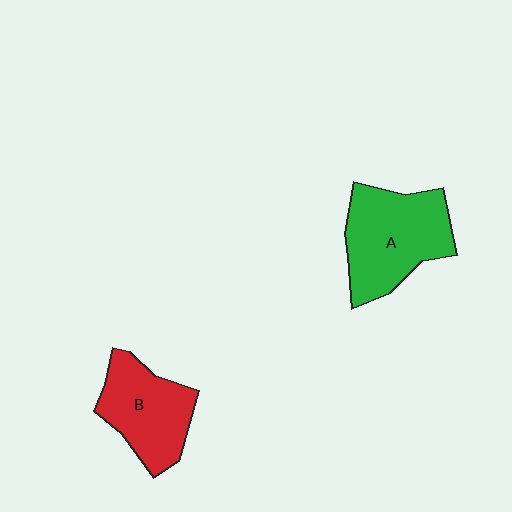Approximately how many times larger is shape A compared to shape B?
Approximately 1.2 times.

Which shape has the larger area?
Shape A (green).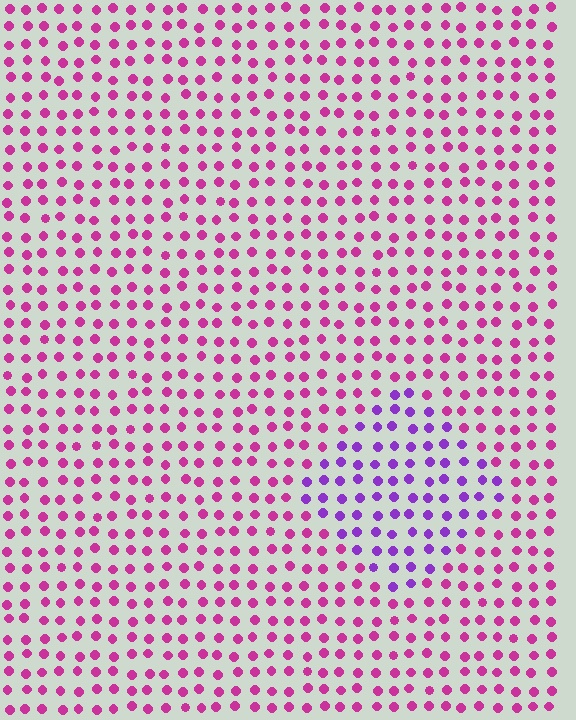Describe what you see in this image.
The image is filled with small magenta elements in a uniform arrangement. A diamond-shaped region is visible where the elements are tinted to a slightly different hue, forming a subtle color boundary.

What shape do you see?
I see a diamond.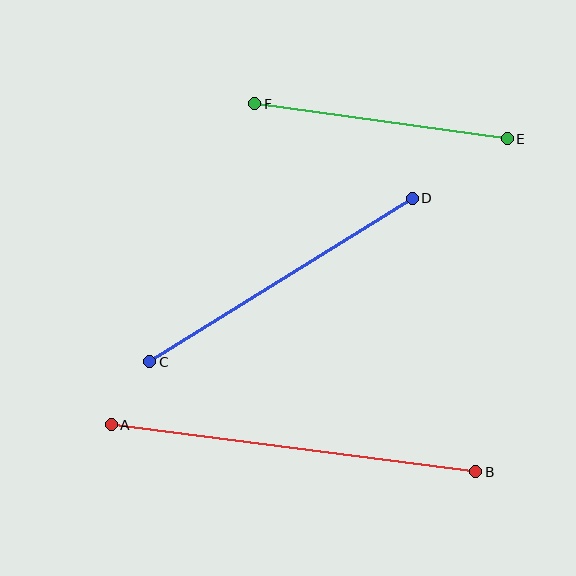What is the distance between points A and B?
The distance is approximately 368 pixels.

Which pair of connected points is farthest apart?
Points A and B are farthest apart.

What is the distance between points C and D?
The distance is approximately 310 pixels.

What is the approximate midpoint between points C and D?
The midpoint is at approximately (281, 280) pixels.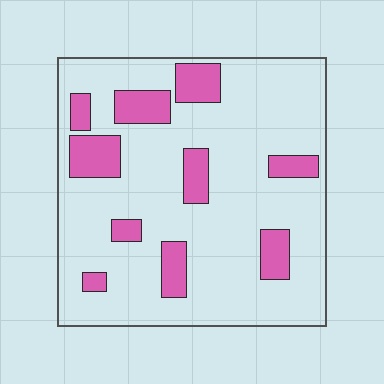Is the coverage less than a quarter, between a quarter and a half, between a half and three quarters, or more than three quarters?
Less than a quarter.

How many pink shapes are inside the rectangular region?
10.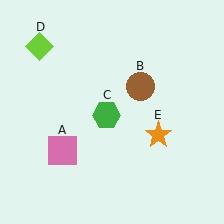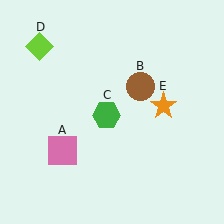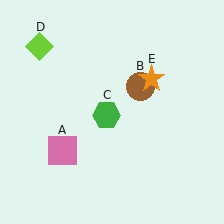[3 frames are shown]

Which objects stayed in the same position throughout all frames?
Pink square (object A) and brown circle (object B) and green hexagon (object C) and lime diamond (object D) remained stationary.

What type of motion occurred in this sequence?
The orange star (object E) rotated counterclockwise around the center of the scene.